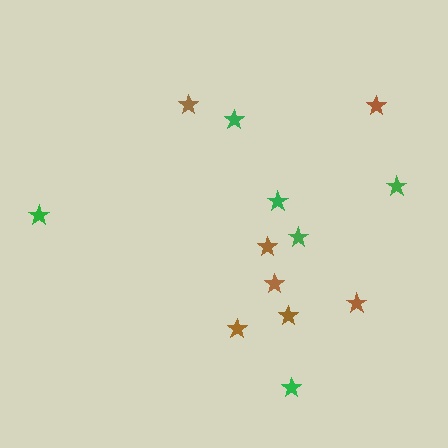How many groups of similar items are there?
There are 2 groups: one group of green stars (6) and one group of brown stars (7).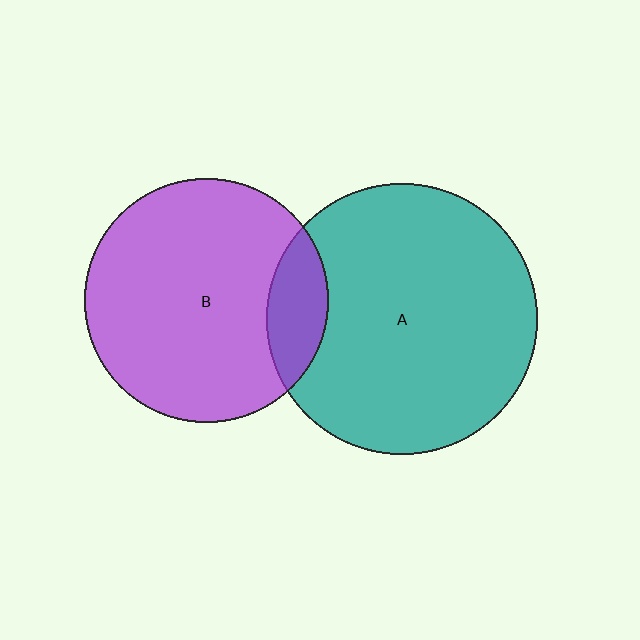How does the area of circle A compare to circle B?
Approximately 1.2 times.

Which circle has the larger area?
Circle A (teal).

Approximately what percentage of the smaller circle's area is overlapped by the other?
Approximately 15%.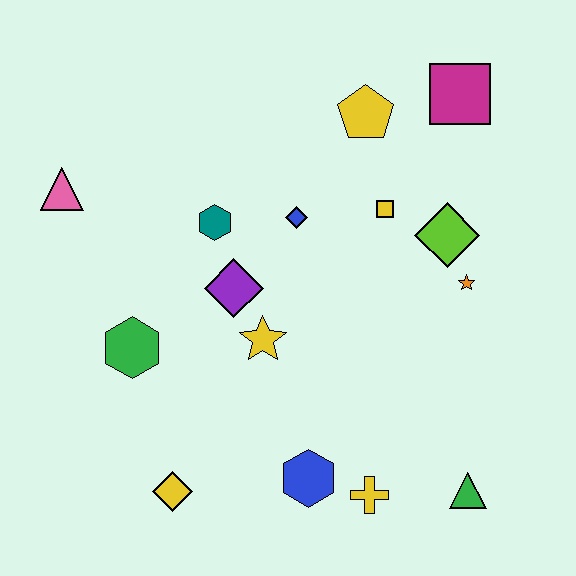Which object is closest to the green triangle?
The yellow cross is closest to the green triangle.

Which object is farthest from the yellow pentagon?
The yellow diamond is farthest from the yellow pentagon.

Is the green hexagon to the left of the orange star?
Yes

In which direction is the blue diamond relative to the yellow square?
The blue diamond is to the left of the yellow square.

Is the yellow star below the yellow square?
Yes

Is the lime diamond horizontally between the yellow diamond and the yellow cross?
No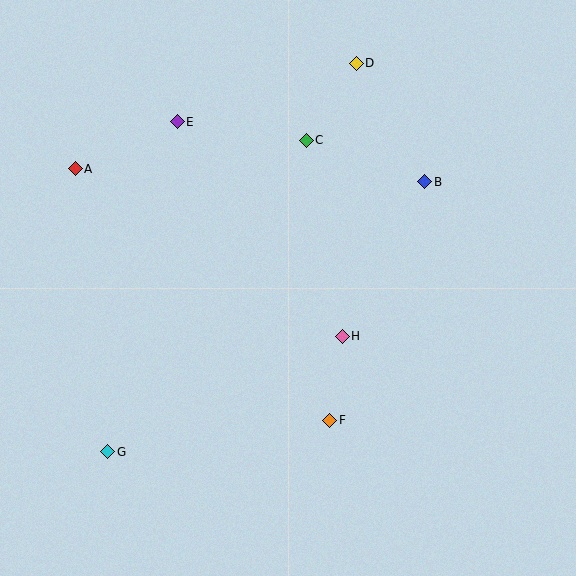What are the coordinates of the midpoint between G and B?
The midpoint between G and B is at (266, 317).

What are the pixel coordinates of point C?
Point C is at (306, 140).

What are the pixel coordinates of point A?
Point A is at (75, 169).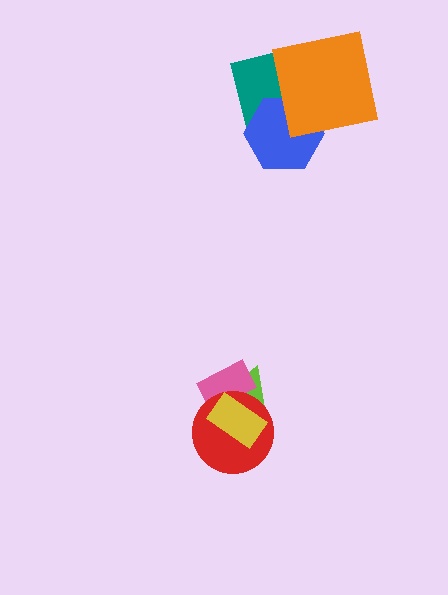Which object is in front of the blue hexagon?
The orange square is in front of the blue hexagon.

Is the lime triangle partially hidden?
Yes, it is partially covered by another shape.